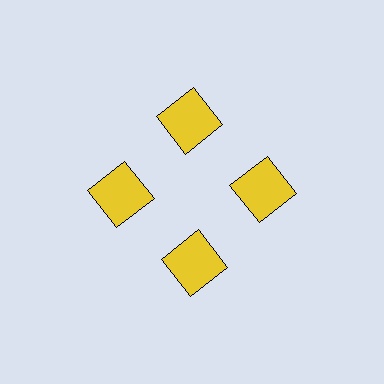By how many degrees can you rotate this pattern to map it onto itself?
The pattern maps onto itself every 90 degrees of rotation.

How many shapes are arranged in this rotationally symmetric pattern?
There are 4 shapes, arranged in 4 groups of 1.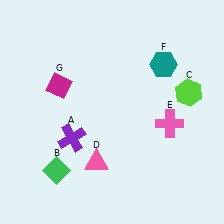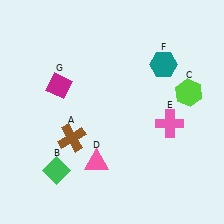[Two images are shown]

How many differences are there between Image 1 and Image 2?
There is 1 difference between the two images.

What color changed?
The cross (A) changed from purple in Image 1 to brown in Image 2.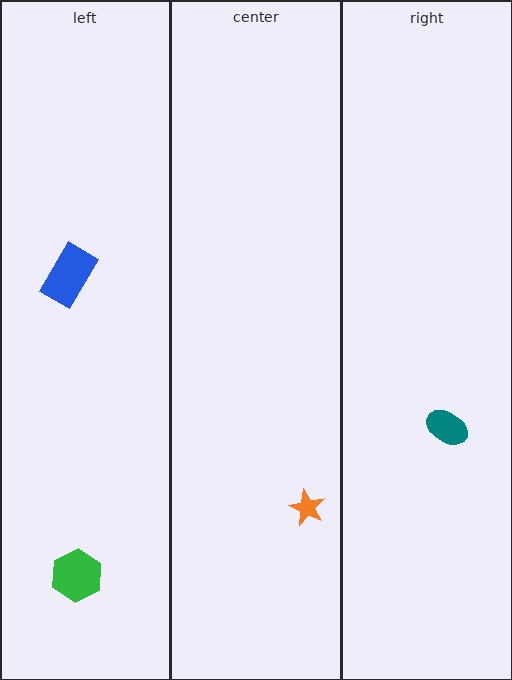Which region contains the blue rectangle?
The left region.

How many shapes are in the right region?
1.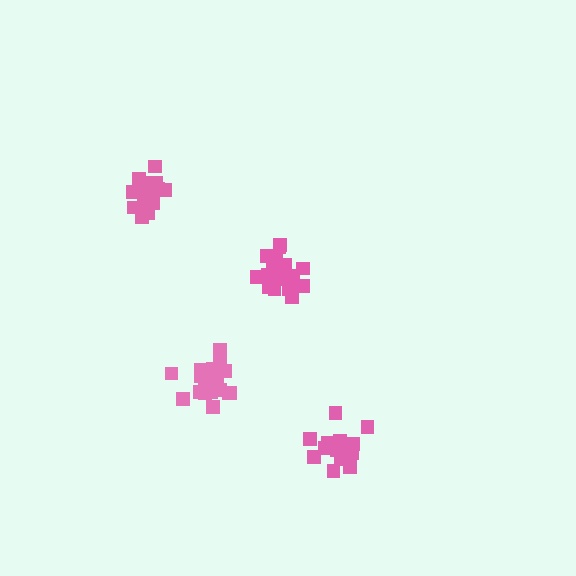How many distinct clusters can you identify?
There are 4 distinct clusters.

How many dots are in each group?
Group 1: 21 dots, Group 2: 18 dots, Group 3: 18 dots, Group 4: 19 dots (76 total).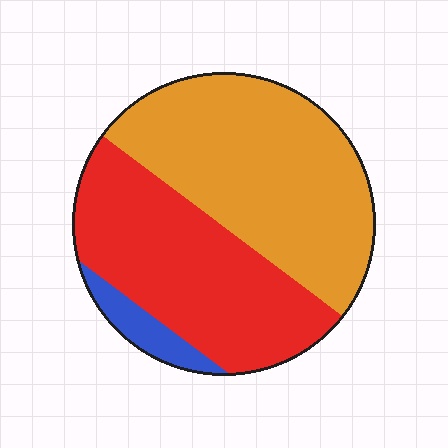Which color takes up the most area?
Orange, at roughly 50%.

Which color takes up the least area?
Blue, at roughly 5%.